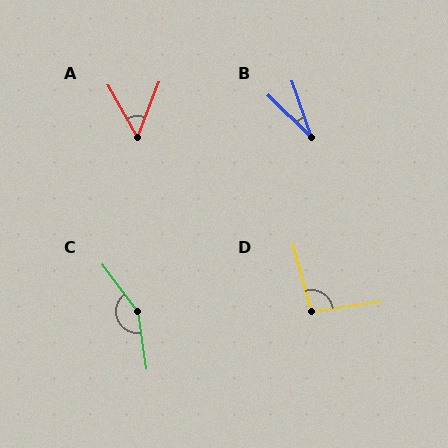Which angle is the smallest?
B, at approximately 26 degrees.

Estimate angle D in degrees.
Approximately 97 degrees.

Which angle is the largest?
C, at approximately 152 degrees.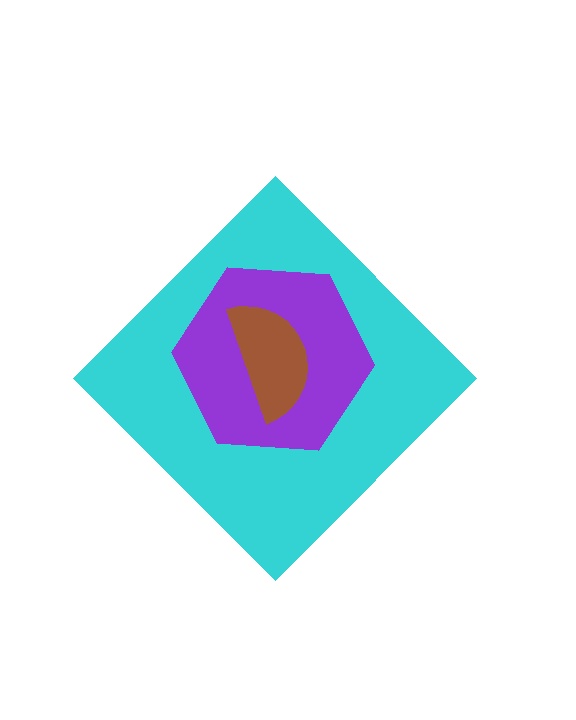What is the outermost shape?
The cyan diamond.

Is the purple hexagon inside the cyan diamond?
Yes.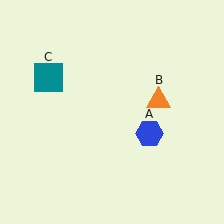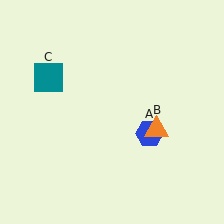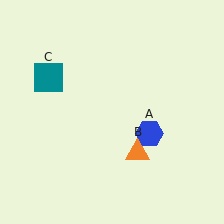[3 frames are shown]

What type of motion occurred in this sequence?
The orange triangle (object B) rotated clockwise around the center of the scene.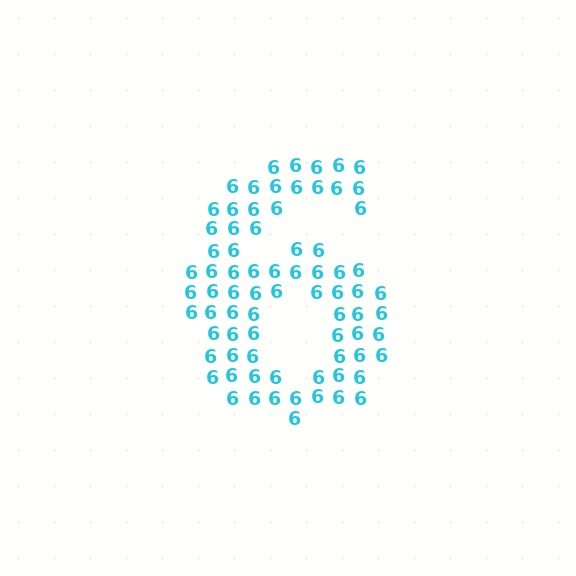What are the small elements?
The small elements are digit 6's.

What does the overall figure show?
The overall figure shows the digit 6.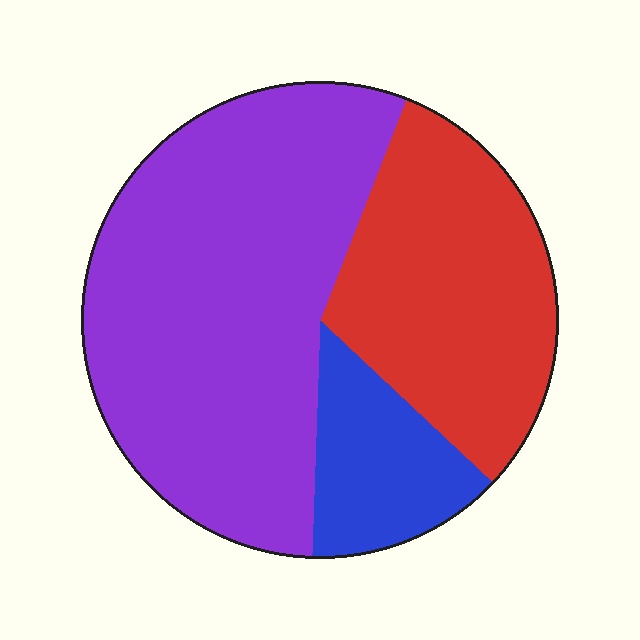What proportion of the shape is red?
Red covers 31% of the shape.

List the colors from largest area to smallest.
From largest to smallest: purple, red, blue.